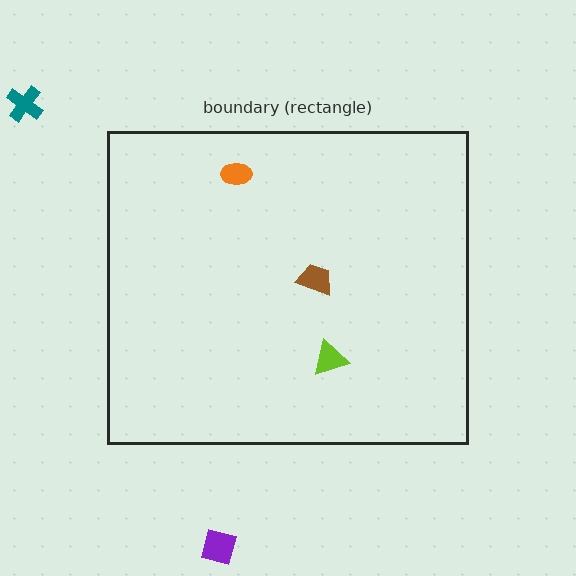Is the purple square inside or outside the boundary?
Outside.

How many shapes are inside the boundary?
3 inside, 2 outside.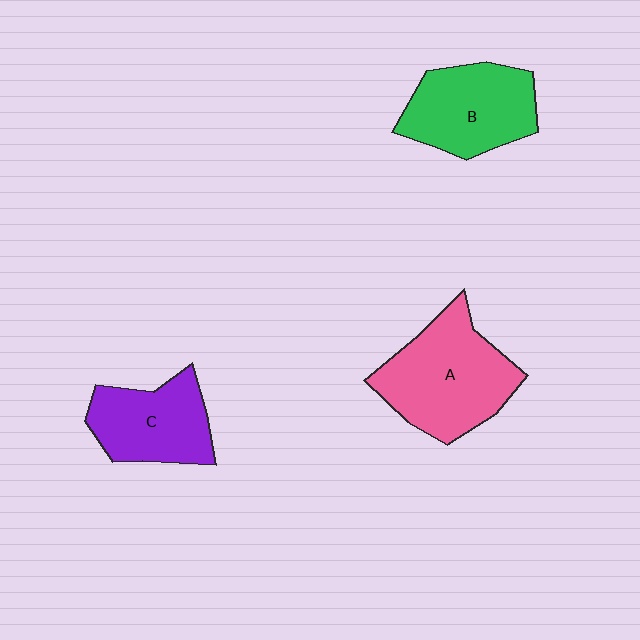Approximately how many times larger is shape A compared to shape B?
Approximately 1.2 times.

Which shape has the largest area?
Shape A (pink).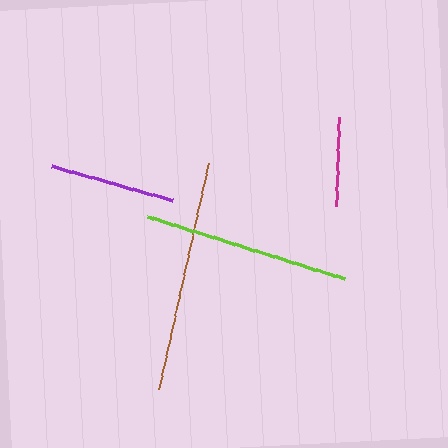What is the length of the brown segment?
The brown segment is approximately 232 pixels long.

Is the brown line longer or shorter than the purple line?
The brown line is longer than the purple line.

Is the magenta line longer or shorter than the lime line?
The lime line is longer than the magenta line.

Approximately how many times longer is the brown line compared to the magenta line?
The brown line is approximately 2.6 times the length of the magenta line.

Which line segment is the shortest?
The magenta line is the shortest at approximately 90 pixels.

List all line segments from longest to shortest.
From longest to shortest: brown, lime, purple, magenta.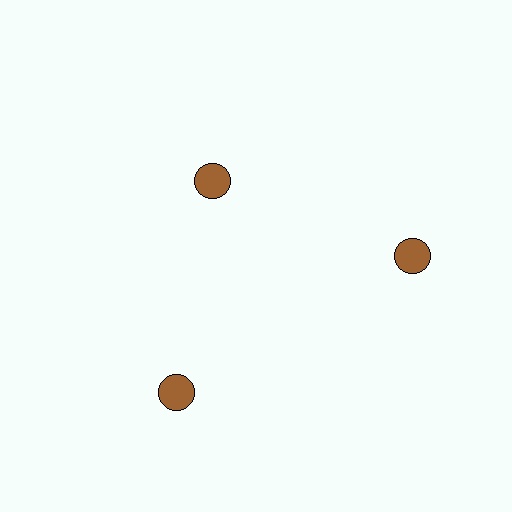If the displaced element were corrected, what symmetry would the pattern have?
It would have 3-fold rotational symmetry — the pattern would map onto itself every 120 degrees.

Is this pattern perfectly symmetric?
No. The 3 brown circles are arranged in a ring, but one element near the 11 o'clock position is pulled inward toward the center, breaking the 3-fold rotational symmetry.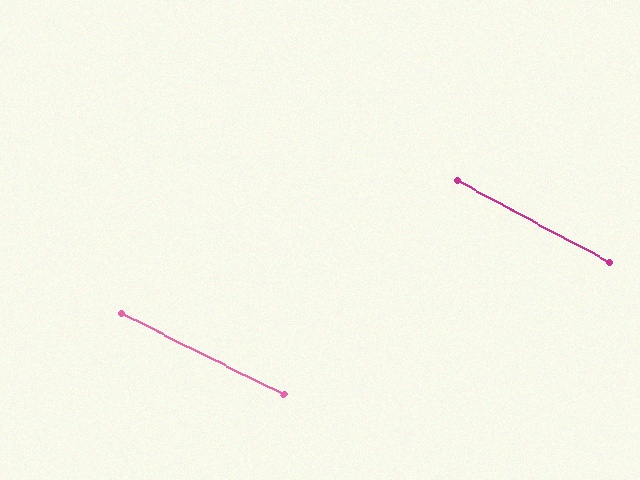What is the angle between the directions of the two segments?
Approximately 2 degrees.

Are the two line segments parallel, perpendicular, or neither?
Parallel — their directions differ by only 1.7°.